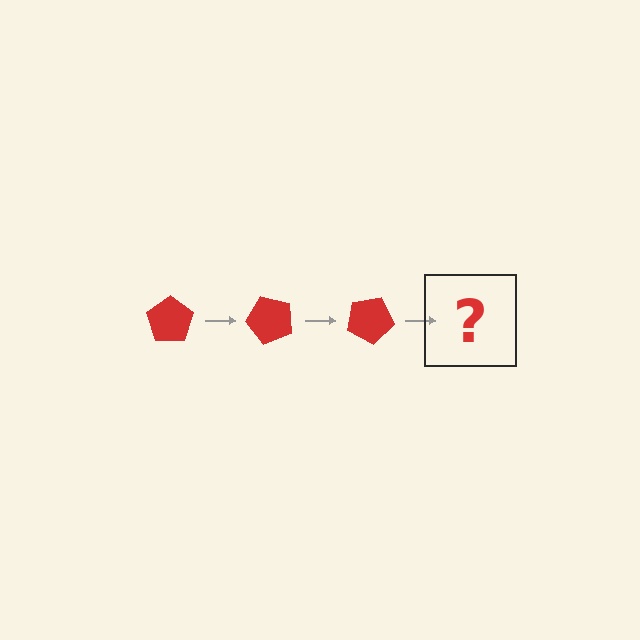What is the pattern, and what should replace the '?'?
The pattern is that the pentagon rotates 50 degrees each step. The '?' should be a red pentagon rotated 150 degrees.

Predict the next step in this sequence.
The next step is a red pentagon rotated 150 degrees.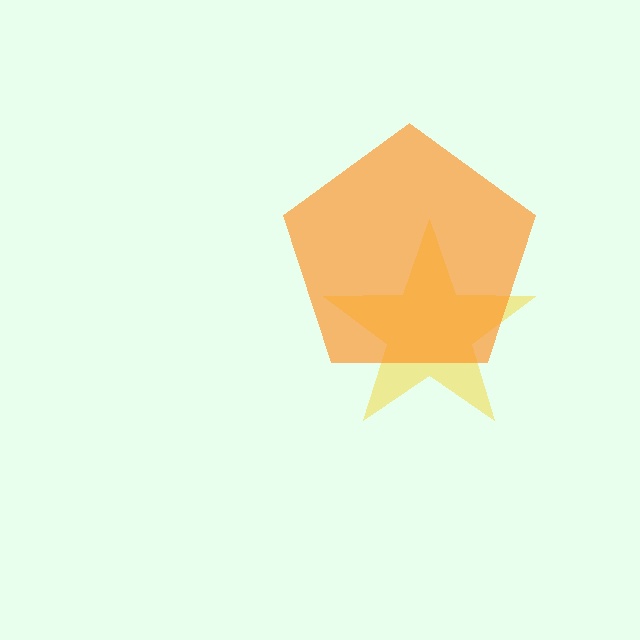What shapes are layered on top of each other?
The layered shapes are: a yellow star, an orange pentagon.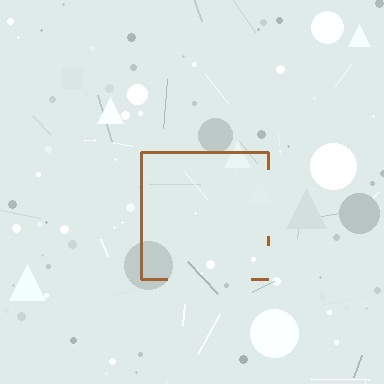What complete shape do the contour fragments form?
The contour fragments form a square.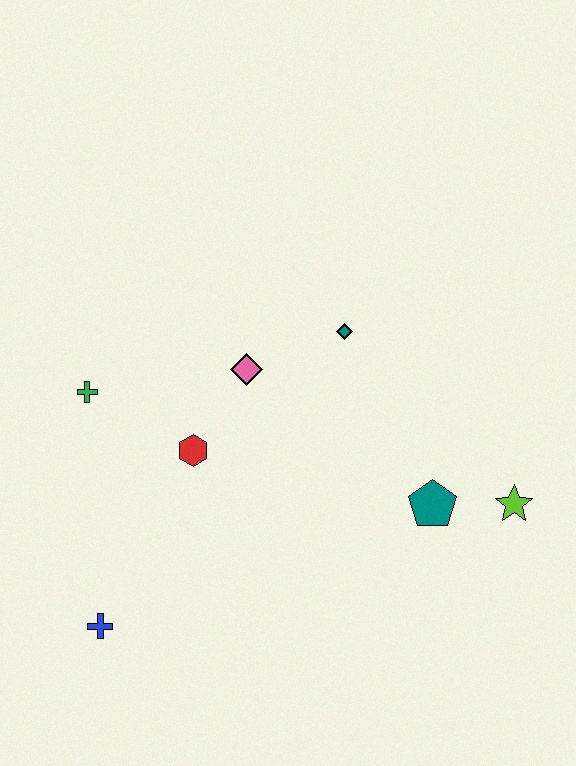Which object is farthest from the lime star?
The green cross is farthest from the lime star.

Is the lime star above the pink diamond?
No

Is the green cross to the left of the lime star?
Yes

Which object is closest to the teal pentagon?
The lime star is closest to the teal pentagon.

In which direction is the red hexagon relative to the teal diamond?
The red hexagon is to the left of the teal diamond.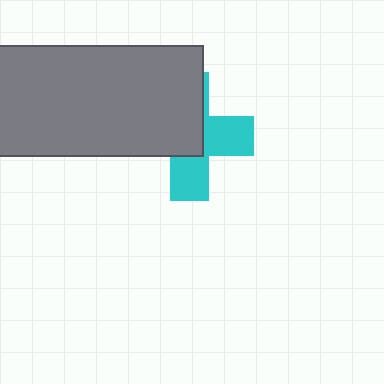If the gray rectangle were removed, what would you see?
You would see the complete cyan cross.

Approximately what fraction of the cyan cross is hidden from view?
Roughly 54% of the cyan cross is hidden behind the gray rectangle.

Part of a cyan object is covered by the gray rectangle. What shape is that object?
It is a cross.